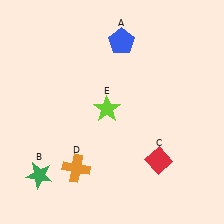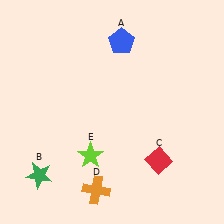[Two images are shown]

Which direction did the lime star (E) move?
The lime star (E) moved down.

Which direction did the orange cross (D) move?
The orange cross (D) moved down.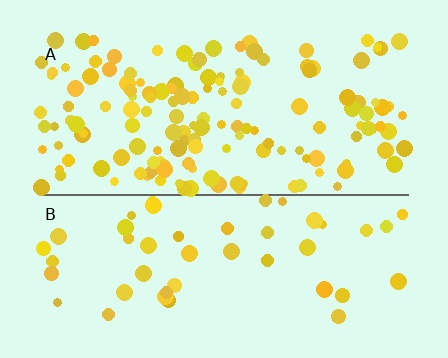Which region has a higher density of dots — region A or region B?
A (the top).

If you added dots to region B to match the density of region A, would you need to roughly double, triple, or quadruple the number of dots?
Approximately triple.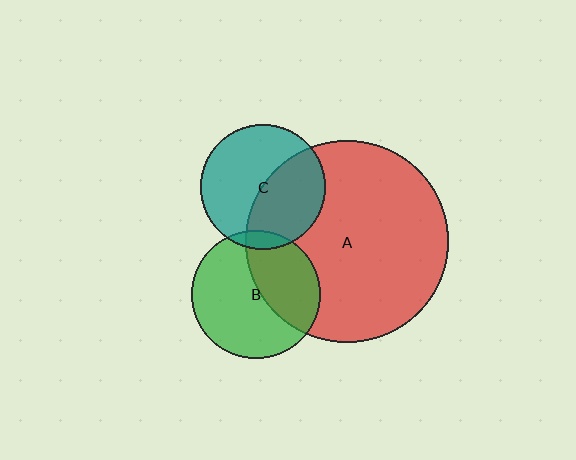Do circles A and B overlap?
Yes.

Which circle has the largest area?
Circle A (red).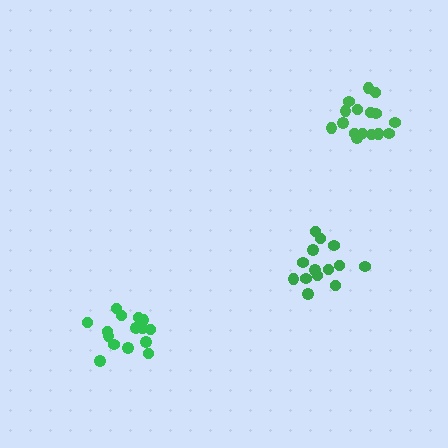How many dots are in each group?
Group 1: 16 dots, Group 2: 16 dots, Group 3: 14 dots (46 total).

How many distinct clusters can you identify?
There are 3 distinct clusters.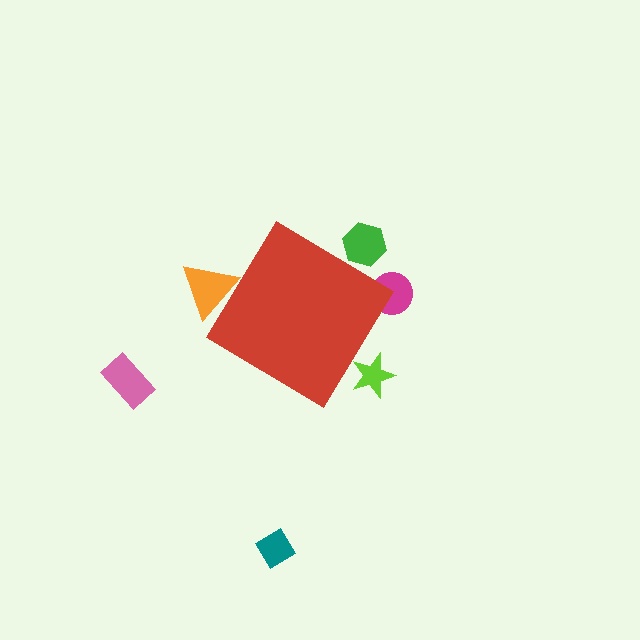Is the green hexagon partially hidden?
Yes, the green hexagon is partially hidden behind the red diamond.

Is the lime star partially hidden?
Yes, the lime star is partially hidden behind the red diamond.